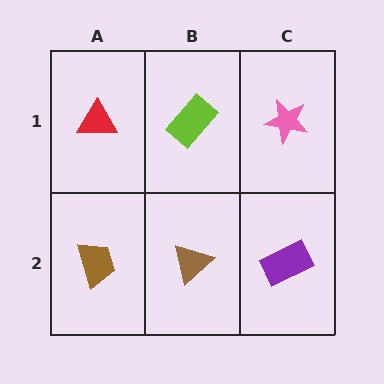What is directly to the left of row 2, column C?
A brown triangle.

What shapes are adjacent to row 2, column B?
A lime rectangle (row 1, column B), a brown trapezoid (row 2, column A), a purple rectangle (row 2, column C).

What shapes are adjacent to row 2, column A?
A red triangle (row 1, column A), a brown triangle (row 2, column B).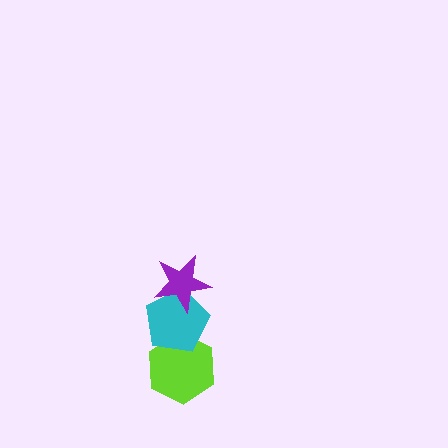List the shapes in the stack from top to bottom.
From top to bottom: the purple star, the cyan pentagon, the lime hexagon.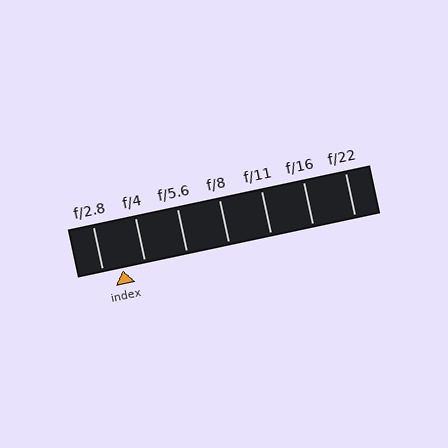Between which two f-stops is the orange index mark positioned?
The index mark is between f/2.8 and f/4.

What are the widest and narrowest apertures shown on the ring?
The widest aperture shown is f/2.8 and the narrowest is f/22.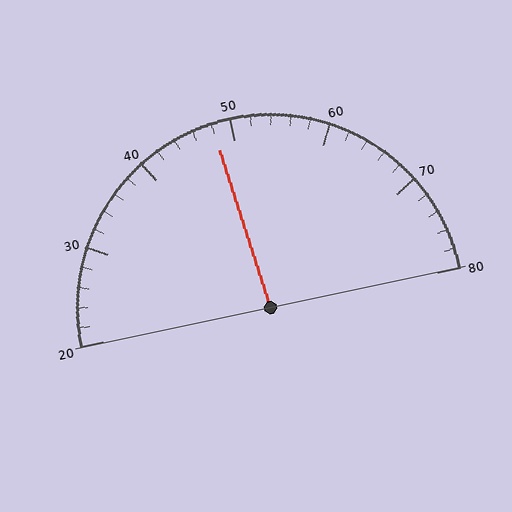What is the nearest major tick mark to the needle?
The nearest major tick mark is 50.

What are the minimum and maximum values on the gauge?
The gauge ranges from 20 to 80.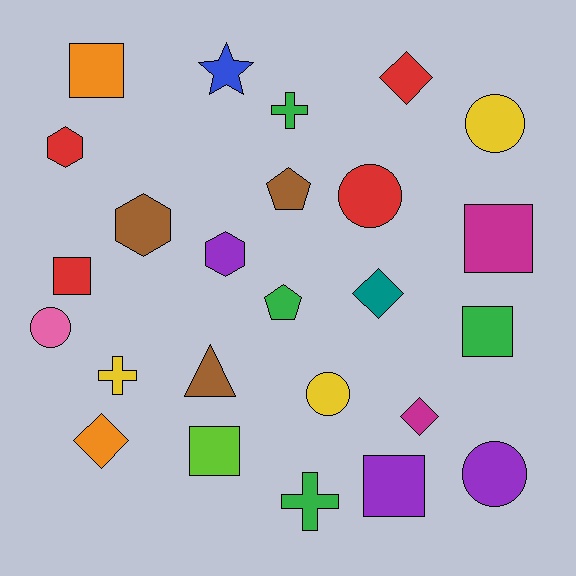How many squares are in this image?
There are 6 squares.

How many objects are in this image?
There are 25 objects.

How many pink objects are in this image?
There is 1 pink object.